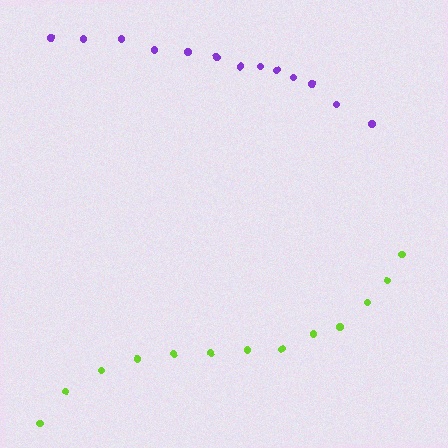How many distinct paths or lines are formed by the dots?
There are 2 distinct paths.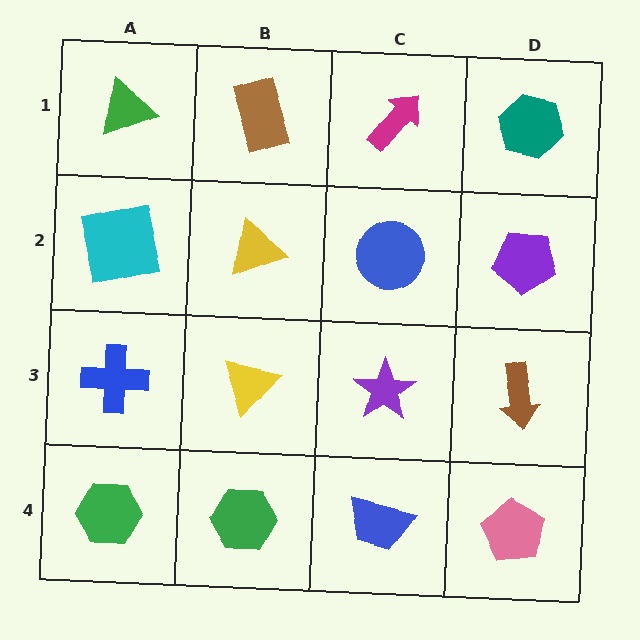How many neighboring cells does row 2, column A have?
3.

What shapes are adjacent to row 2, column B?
A brown rectangle (row 1, column B), a yellow triangle (row 3, column B), a cyan square (row 2, column A), a blue circle (row 2, column C).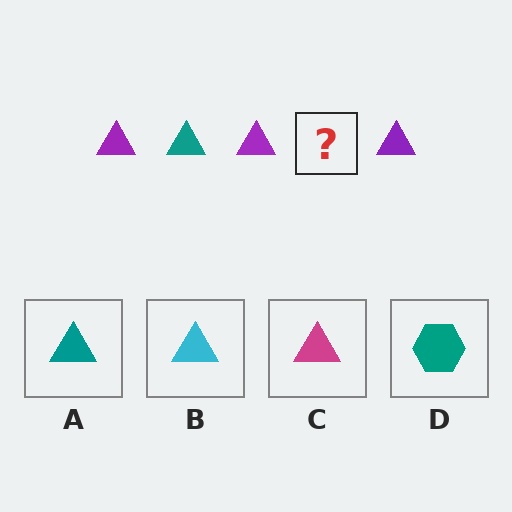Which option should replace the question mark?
Option A.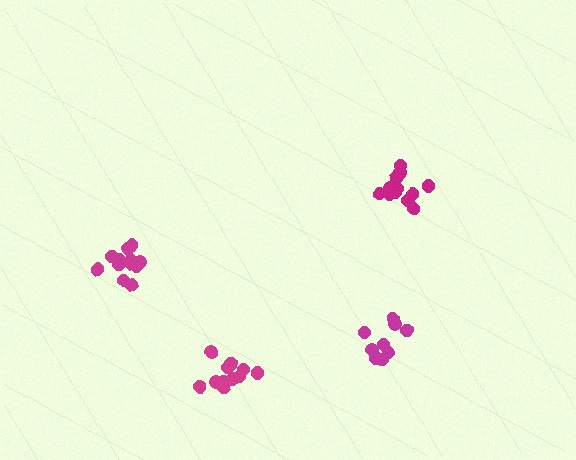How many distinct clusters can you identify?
There are 4 distinct clusters.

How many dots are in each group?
Group 1: 12 dots, Group 2: 12 dots, Group 3: 12 dots, Group 4: 10 dots (46 total).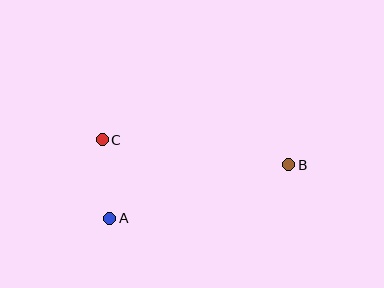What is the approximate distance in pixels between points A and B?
The distance between A and B is approximately 187 pixels.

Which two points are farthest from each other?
Points B and C are farthest from each other.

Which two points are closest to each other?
Points A and C are closest to each other.